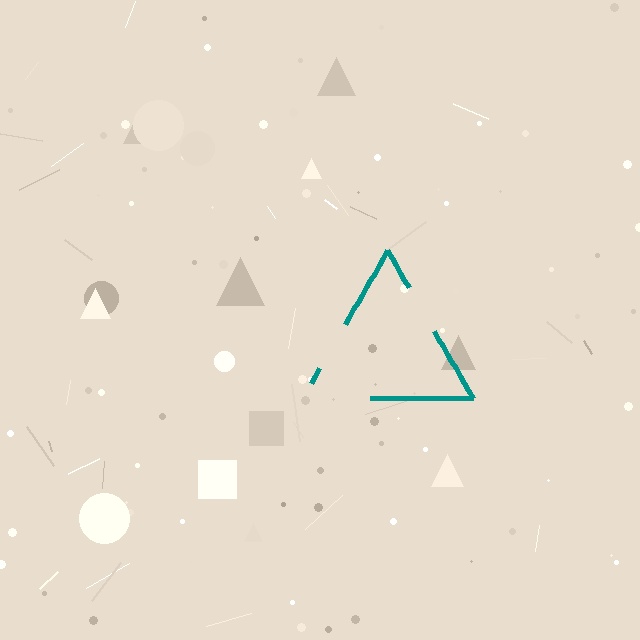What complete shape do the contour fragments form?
The contour fragments form a triangle.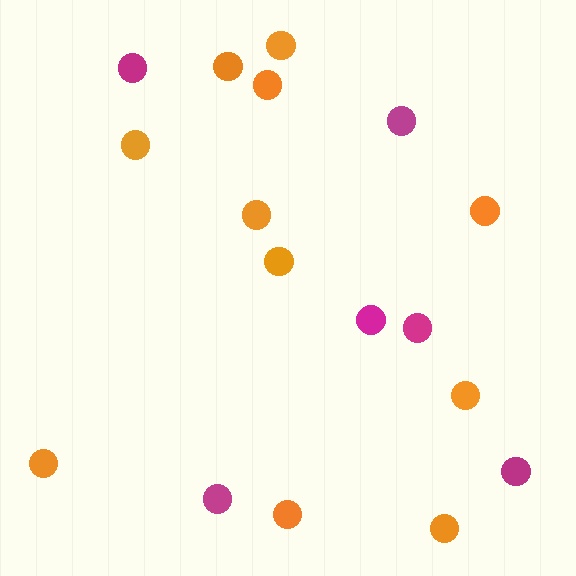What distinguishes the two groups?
There are 2 groups: one group of orange circles (11) and one group of magenta circles (6).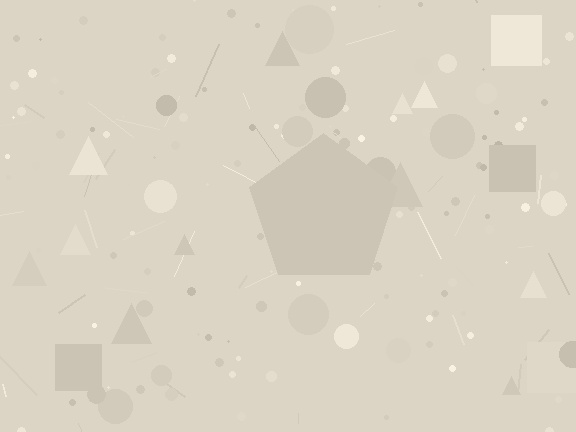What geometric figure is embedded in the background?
A pentagon is embedded in the background.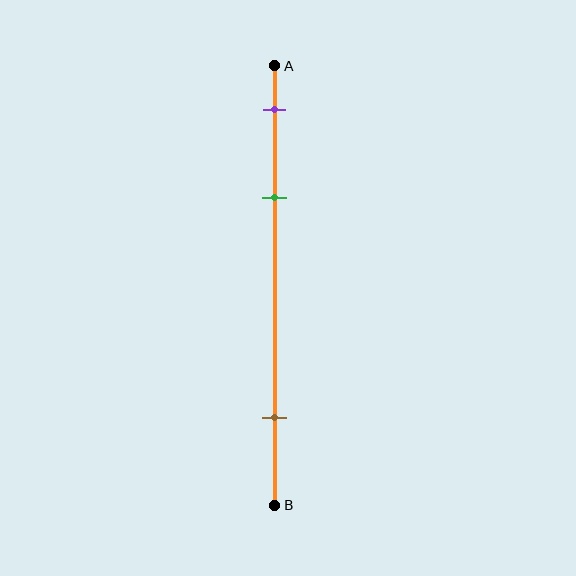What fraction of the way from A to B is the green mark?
The green mark is approximately 30% (0.3) of the way from A to B.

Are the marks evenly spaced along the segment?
No, the marks are not evenly spaced.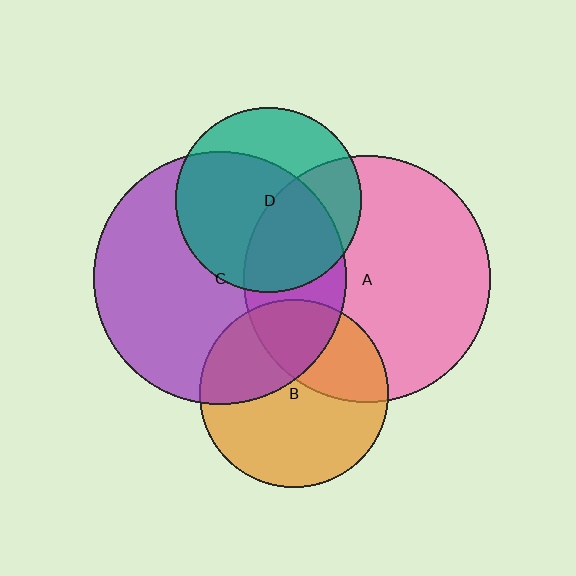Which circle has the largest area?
Circle C (purple).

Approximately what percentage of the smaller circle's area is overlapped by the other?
Approximately 40%.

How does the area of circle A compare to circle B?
Approximately 1.7 times.